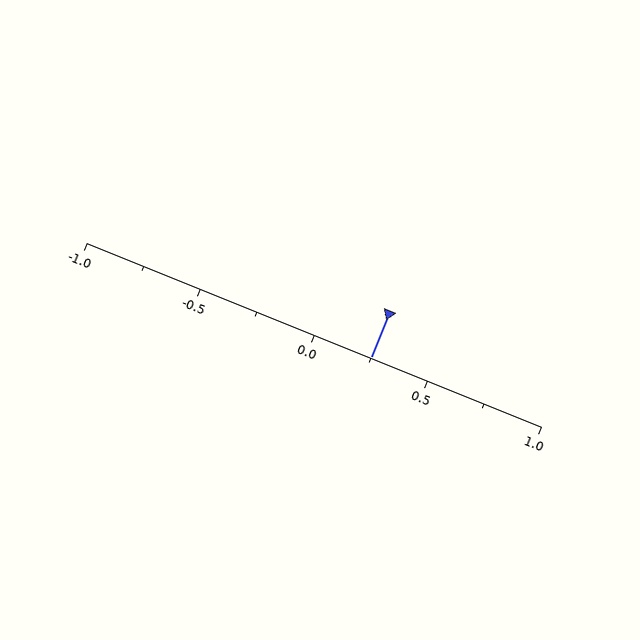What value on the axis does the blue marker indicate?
The marker indicates approximately 0.25.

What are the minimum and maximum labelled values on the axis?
The axis runs from -1.0 to 1.0.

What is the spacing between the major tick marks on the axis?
The major ticks are spaced 0.5 apart.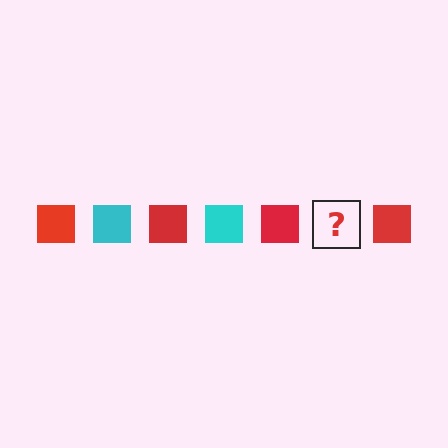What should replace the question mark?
The question mark should be replaced with a cyan square.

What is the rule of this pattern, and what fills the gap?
The rule is that the pattern cycles through red, cyan squares. The gap should be filled with a cyan square.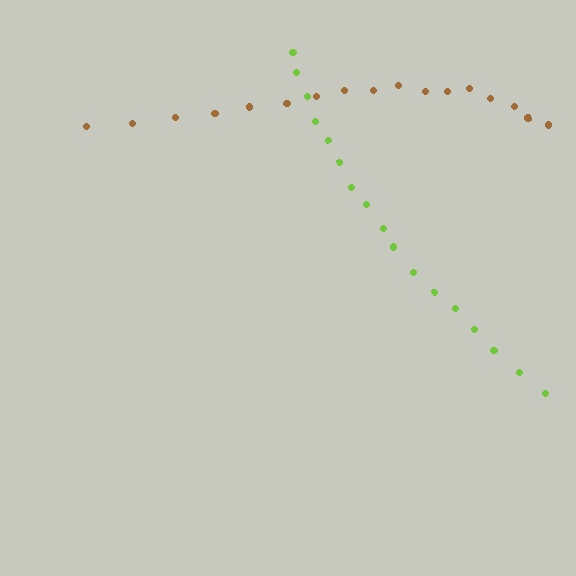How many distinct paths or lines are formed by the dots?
There are 2 distinct paths.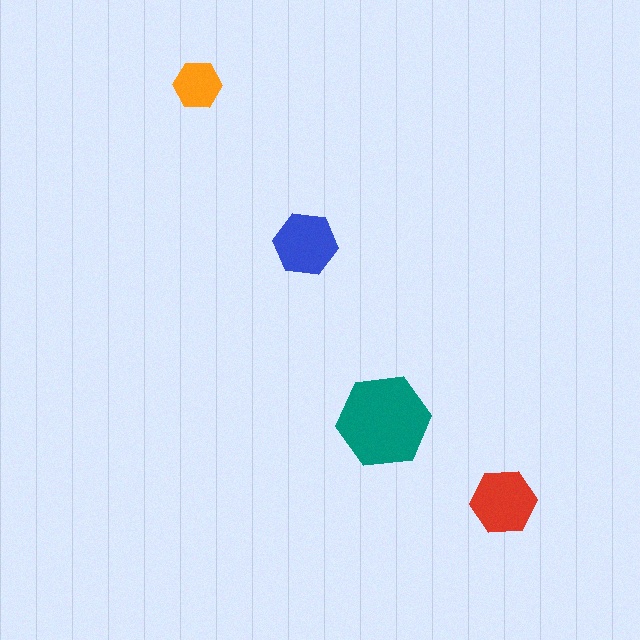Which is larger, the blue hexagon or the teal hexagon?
The teal one.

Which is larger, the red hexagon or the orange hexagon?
The red one.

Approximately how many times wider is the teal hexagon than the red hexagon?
About 1.5 times wider.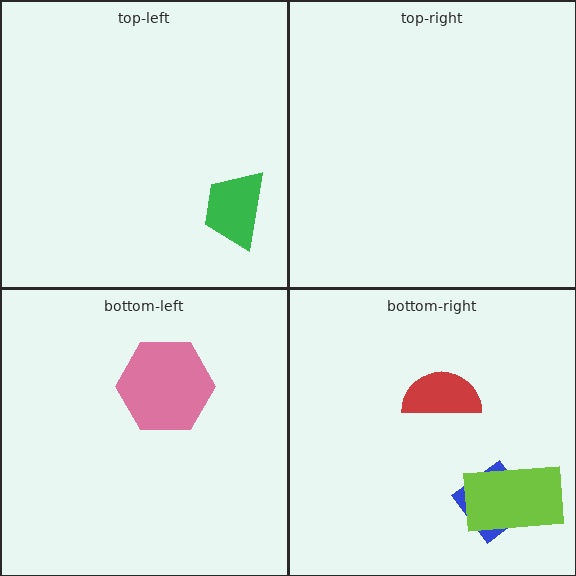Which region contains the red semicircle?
The bottom-right region.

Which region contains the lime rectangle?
The bottom-right region.